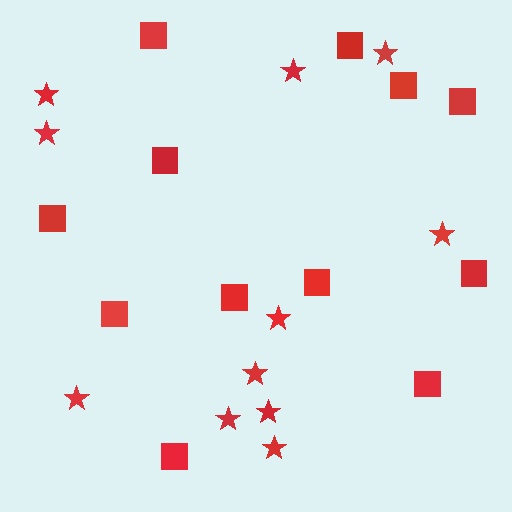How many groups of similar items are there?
There are 2 groups: one group of stars (11) and one group of squares (12).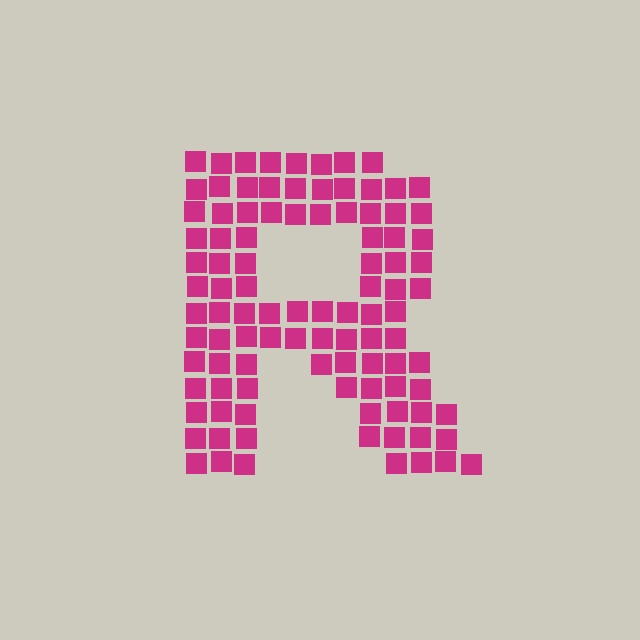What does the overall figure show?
The overall figure shows the letter R.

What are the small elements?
The small elements are squares.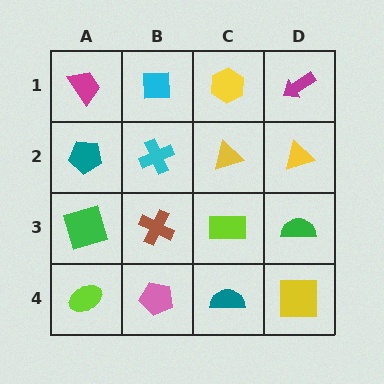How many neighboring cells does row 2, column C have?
4.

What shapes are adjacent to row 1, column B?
A cyan cross (row 2, column B), a magenta trapezoid (row 1, column A), a yellow hexagon (row 1, column C).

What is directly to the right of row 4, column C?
A yellow square.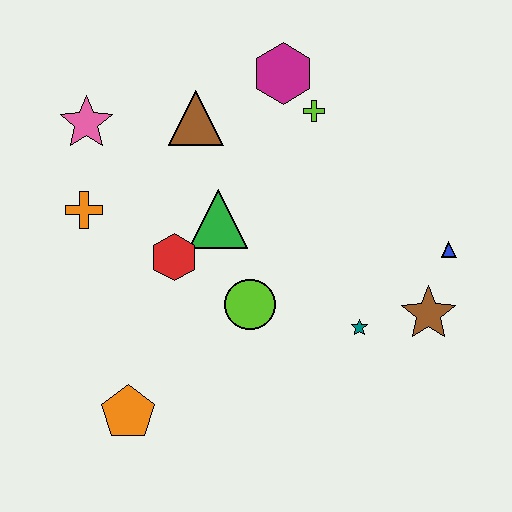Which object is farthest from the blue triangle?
The pink star is farthest from the blue triangle.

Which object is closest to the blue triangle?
The brown star is closest to the blue triangle.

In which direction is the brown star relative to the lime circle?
The brown star is to the right of the lime circle.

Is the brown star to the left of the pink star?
No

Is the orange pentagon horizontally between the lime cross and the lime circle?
No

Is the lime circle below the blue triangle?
Yes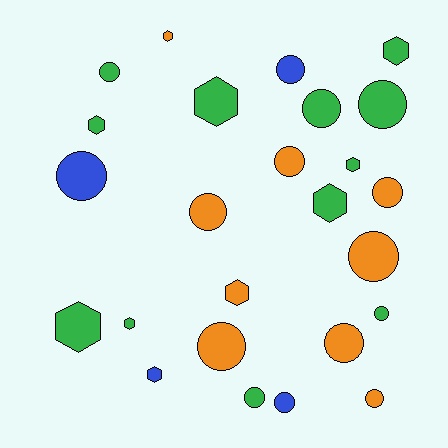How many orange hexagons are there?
There are 2 orange hexagons.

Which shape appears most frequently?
Circle, with 15 objects.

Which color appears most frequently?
Green, with 12 objects.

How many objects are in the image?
There are 25 objects.